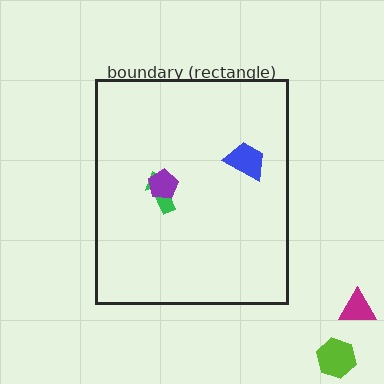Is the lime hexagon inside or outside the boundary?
Outside.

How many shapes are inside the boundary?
3 inside, 2 outside.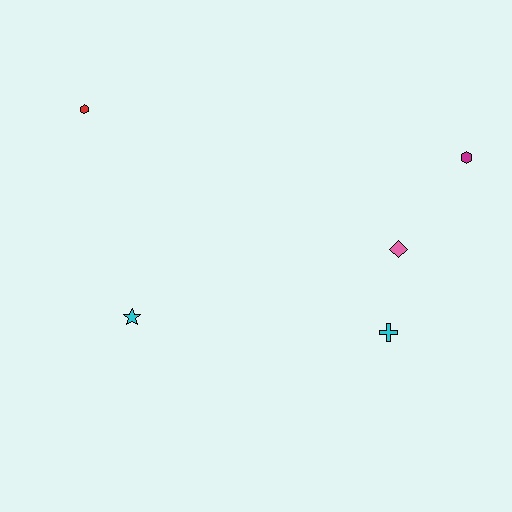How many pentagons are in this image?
There are no pentagons.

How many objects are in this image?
There are 5 objects.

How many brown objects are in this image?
There are no brown objects.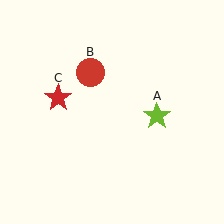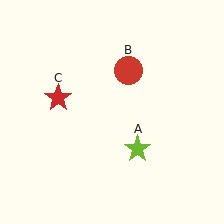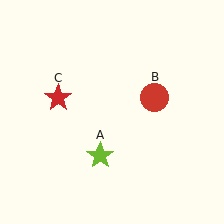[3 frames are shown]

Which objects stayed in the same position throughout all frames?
Red star (object C) remained stationary.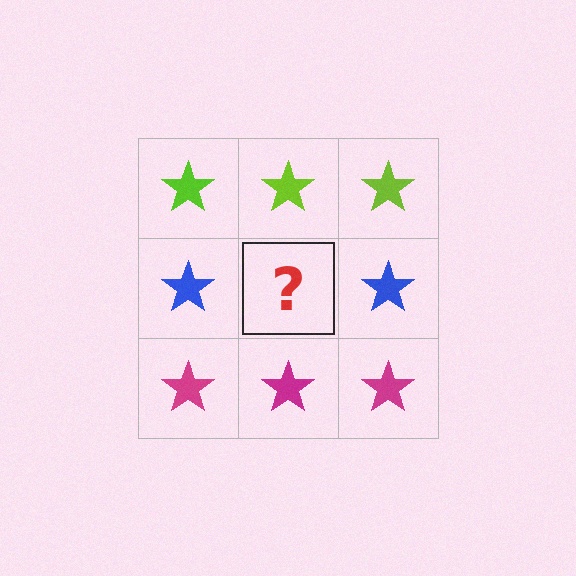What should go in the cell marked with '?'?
The missing cell should contain a blue star.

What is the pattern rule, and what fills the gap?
The rule is that each row has a consistent color. The gap should be filled with a blue star.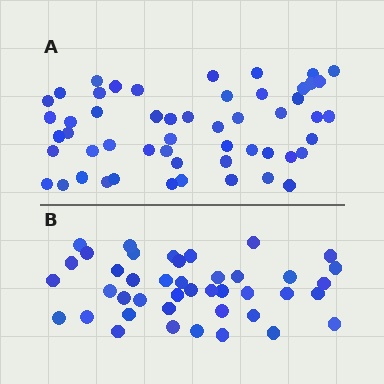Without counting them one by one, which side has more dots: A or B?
Region A (the top region) has more dots.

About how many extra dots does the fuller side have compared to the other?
Region A has roughly 12 or so more dots than region B.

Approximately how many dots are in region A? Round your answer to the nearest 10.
About 50 dots. (The exact count is 53, which rounds to 50.)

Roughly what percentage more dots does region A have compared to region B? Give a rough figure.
About 25% more.